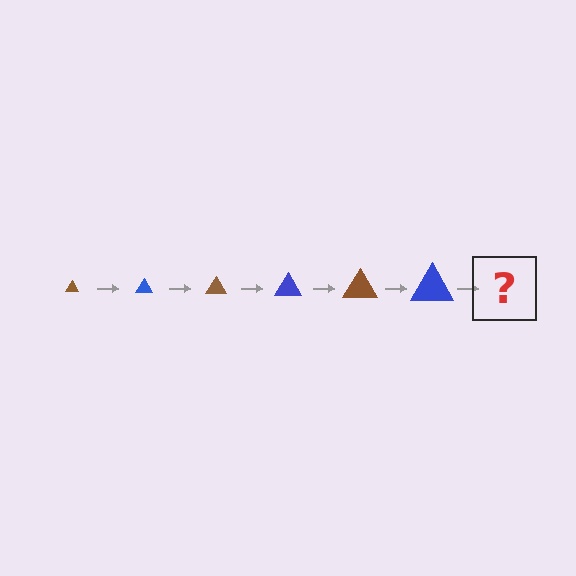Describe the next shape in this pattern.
It should be a brown triangle, larger than the previous one.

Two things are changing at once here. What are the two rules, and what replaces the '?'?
The two rules are that the triangle grows larger each step and the color cycles through brown and blue. The '?' should be a brown triangle, larger than the previous one.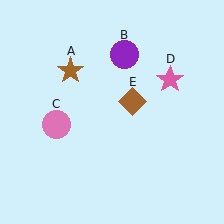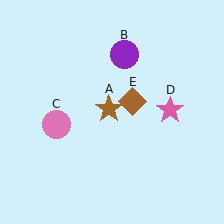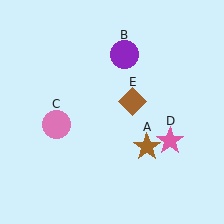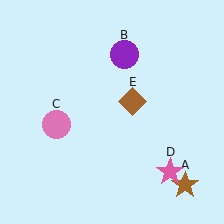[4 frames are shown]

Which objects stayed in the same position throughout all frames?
Purple circle (object B) and pink circle (object C) and brown diamond (object E) remained stationary.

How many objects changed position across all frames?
2 objects changed position: brown star (object A), pink star (object D).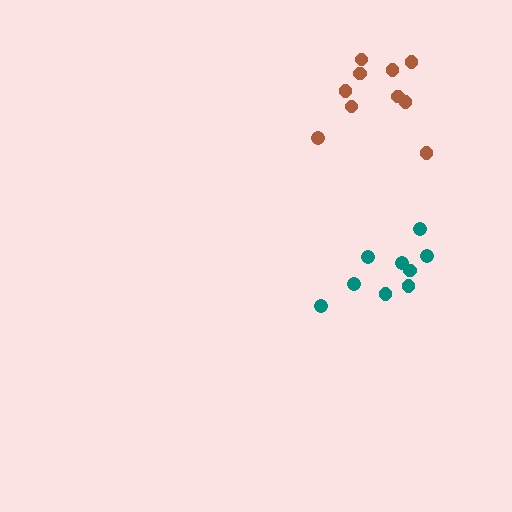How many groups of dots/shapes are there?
There are 2 groups.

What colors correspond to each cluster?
The clusters are colored: teal, brown.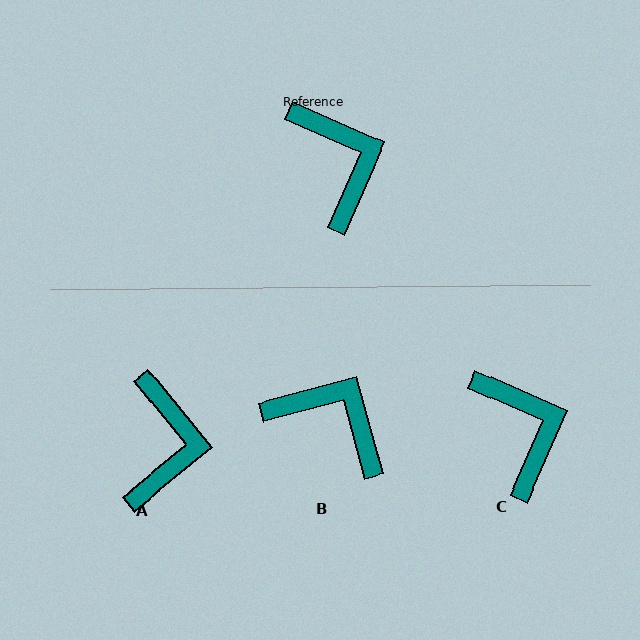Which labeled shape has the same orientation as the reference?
C.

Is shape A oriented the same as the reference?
No, it is off by about 27 degrees.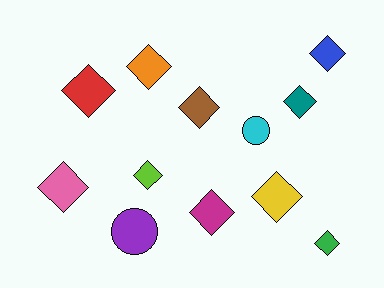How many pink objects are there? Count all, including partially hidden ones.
There is 1 pink object.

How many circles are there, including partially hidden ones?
There are 2 circles.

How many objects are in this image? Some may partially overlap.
There are 12 objects.